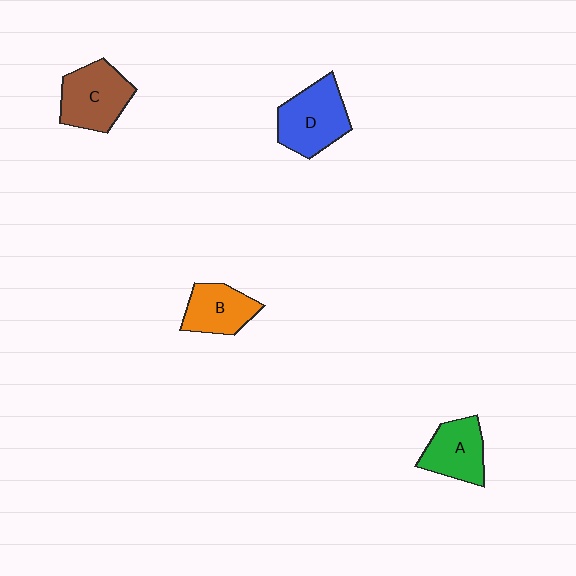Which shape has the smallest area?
Shape B (orange).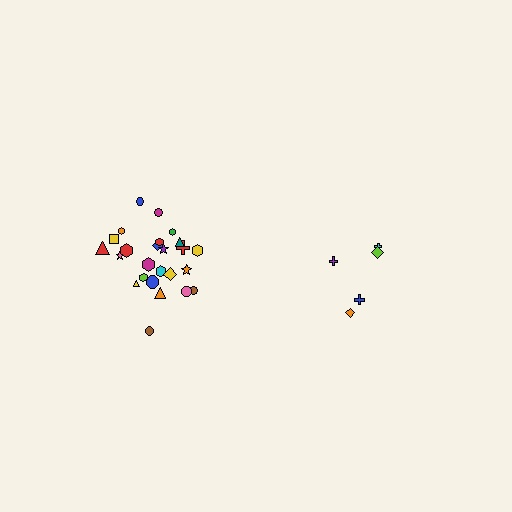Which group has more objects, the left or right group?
The left group.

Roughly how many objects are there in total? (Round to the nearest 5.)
Roughly 30 objects in total.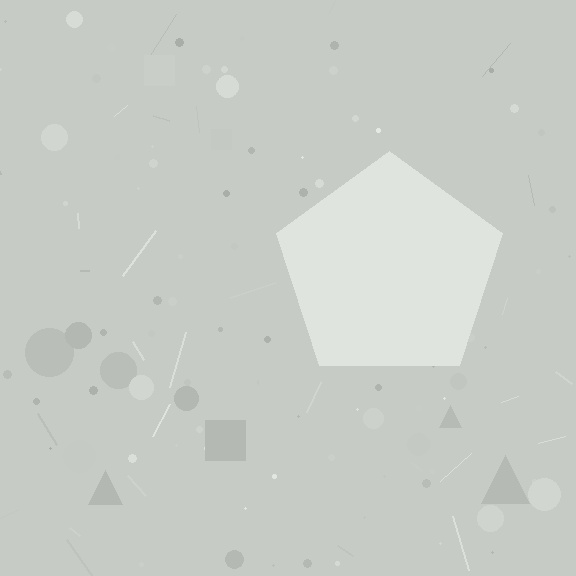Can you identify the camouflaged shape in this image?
The camouflaged shape is a pentagon.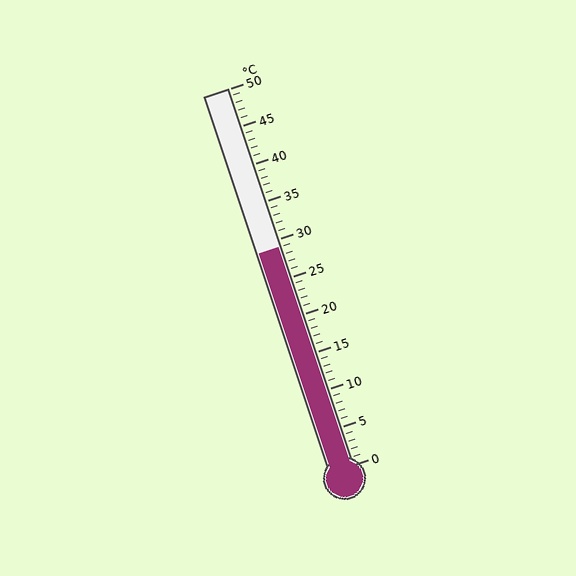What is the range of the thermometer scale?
The thermometer scale ranges from 0°C to 50°C.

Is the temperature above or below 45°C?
The temperature is below 45°C.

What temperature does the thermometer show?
The thermometer shows approximately 29°C.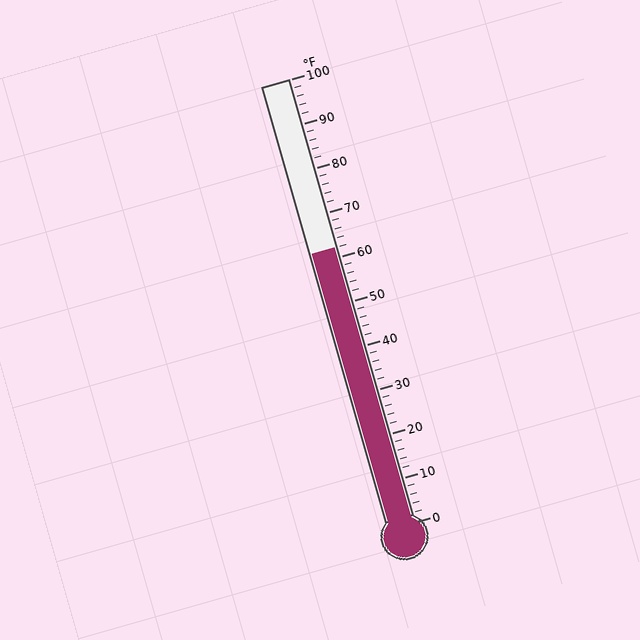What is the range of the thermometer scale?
The thermometer scale ranges from 0°F to 100°F.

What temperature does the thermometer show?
The thermometer shows approximately 62°F.